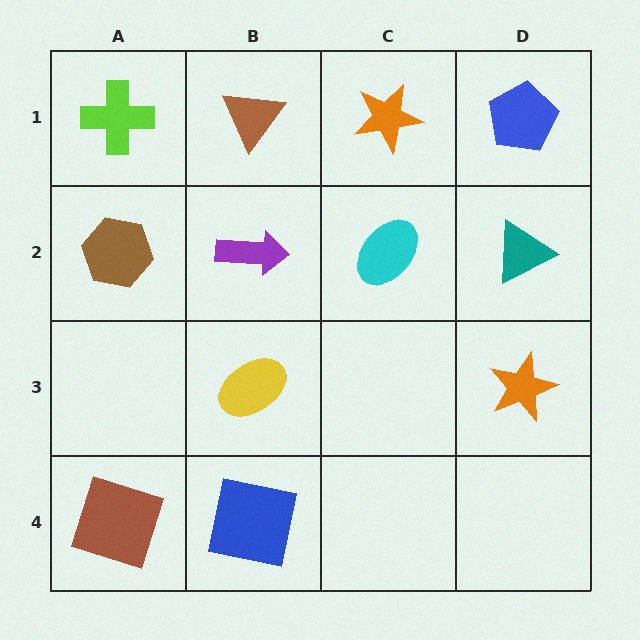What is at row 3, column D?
An orange star.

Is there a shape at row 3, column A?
No, that cell is empty.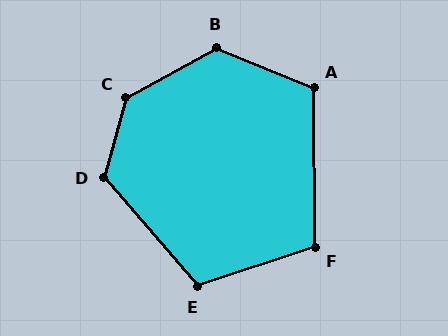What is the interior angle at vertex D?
Approximately 124 degrees (obtuse).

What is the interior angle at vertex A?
Approximately 113 degrees (obtuse).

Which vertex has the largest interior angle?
C, at approximately 135 degrees.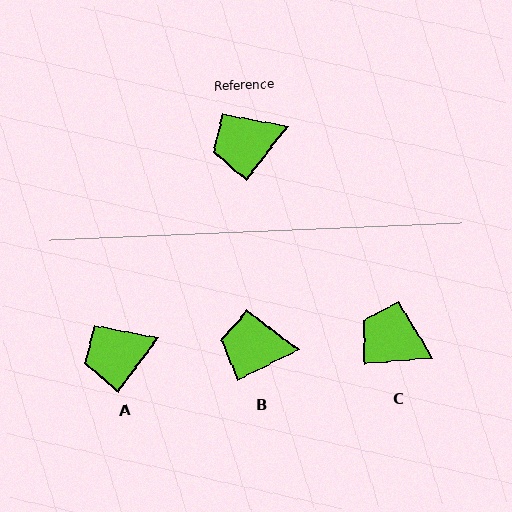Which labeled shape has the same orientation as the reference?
A.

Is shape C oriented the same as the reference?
No, it is off by about 48 degrees.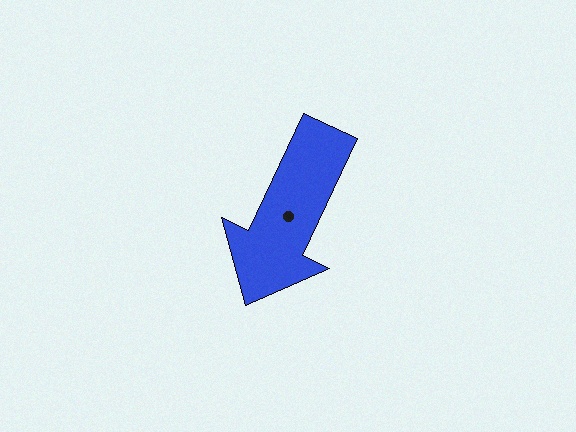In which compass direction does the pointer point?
Southwest.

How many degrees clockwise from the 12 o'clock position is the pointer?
Approximately 205 degrees.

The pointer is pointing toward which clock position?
Roughly 7 o'clock.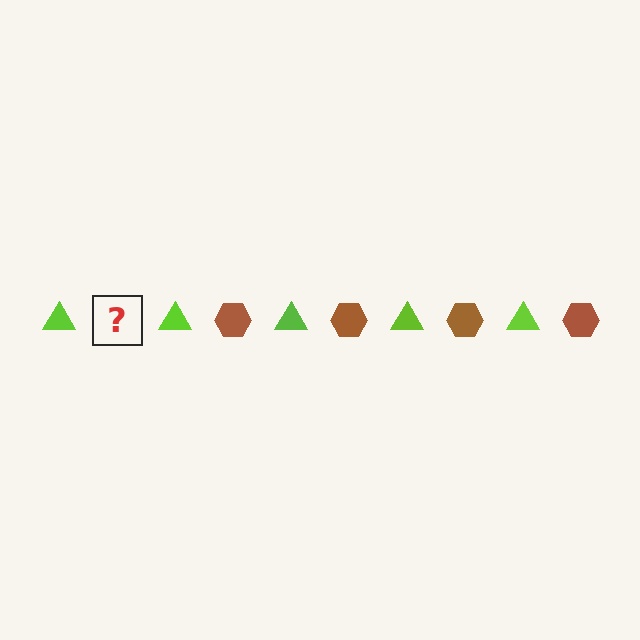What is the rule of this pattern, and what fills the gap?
The rule is that the pattern alternates between lime triangle and brown hexagon. The gap should be filled with a brown hexagon.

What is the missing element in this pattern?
The missing element is a brown hexagon.